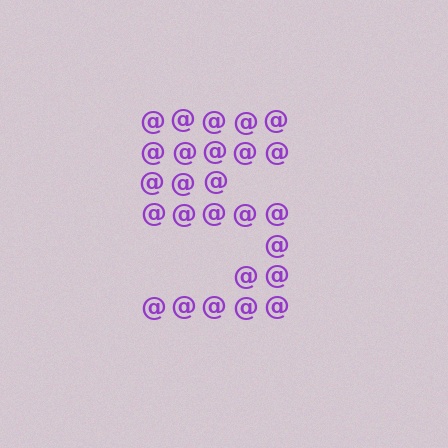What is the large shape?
The large shape is the digit 5.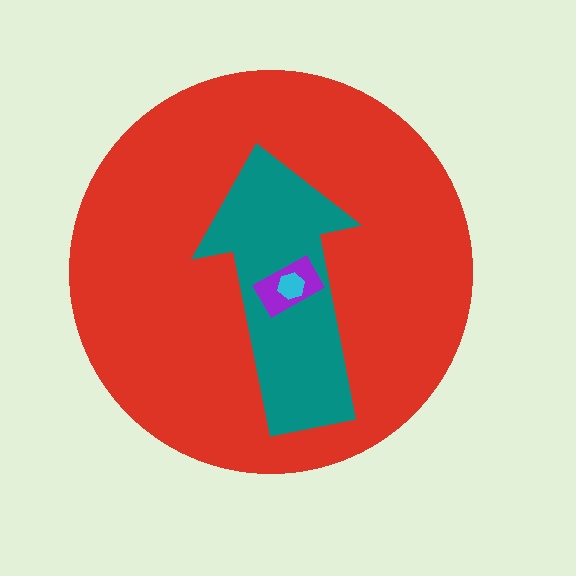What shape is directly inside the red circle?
The teal arrow.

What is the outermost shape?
The red circle.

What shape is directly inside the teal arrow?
The purple rectangle.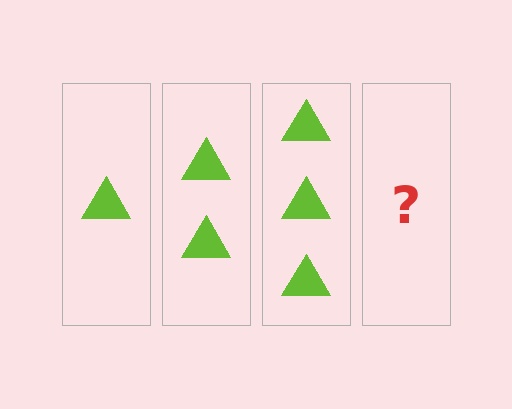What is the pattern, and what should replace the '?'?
The pattern is that each step adds one more triangle. The '?' should be 4 triangles.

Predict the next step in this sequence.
The next step is 4 triangles.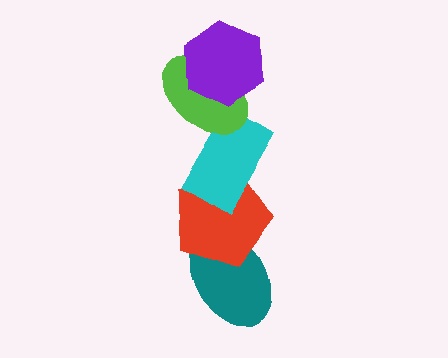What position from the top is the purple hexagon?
The purple hexagon is 1st from the top.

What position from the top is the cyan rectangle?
The cyan rectangle is 3rd from the top.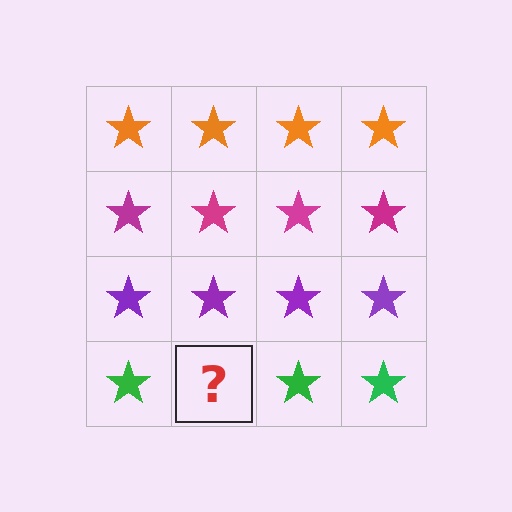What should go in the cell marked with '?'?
The missing cell should contain a green star.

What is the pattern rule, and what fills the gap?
The rule is that each row has a consistent color. The gap should be filled with a green star.